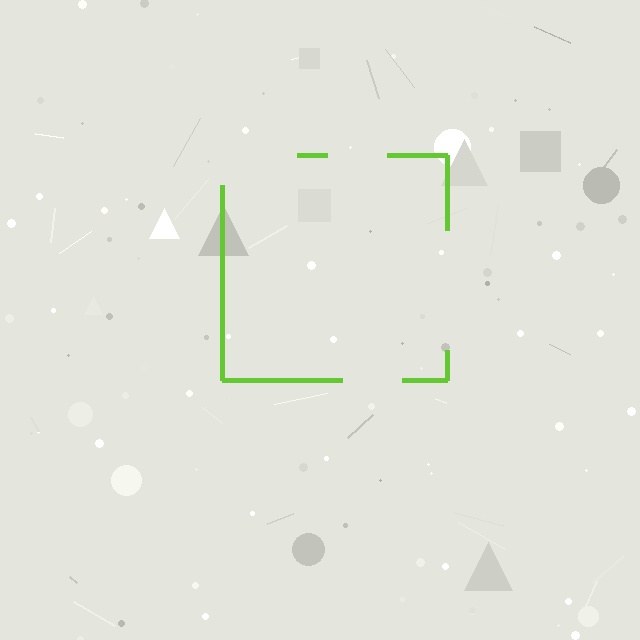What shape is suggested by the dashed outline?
The dashed outline suggests a square.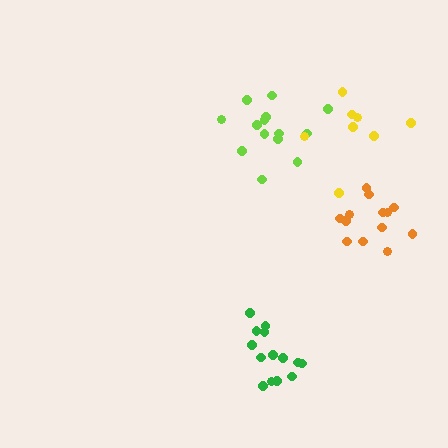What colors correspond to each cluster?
The clusters are colored: orange, green, lime, yellow.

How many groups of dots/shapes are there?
There are 4 groups.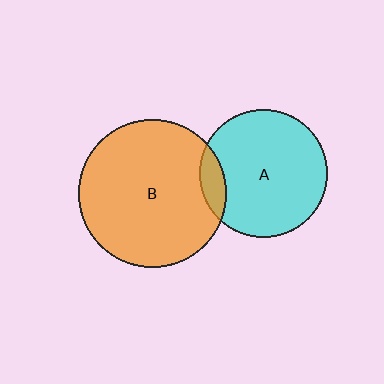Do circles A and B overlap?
Yes.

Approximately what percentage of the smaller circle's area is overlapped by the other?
Approximately 10%.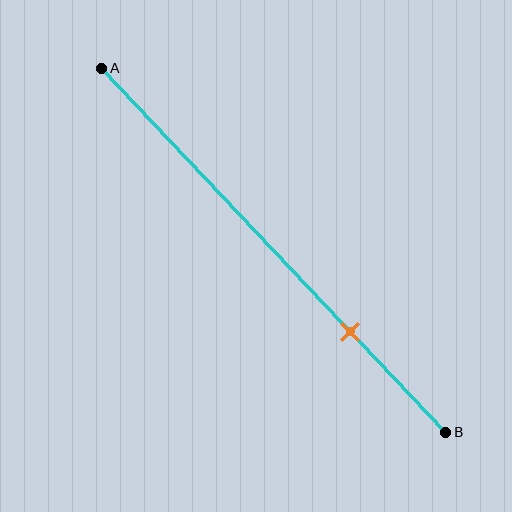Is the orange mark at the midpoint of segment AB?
No, the mark is at about 70% from A, not at the 50% midpoint.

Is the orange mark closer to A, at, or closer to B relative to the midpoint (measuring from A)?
The orange mark is closer to point B than the midpoint of segment AB.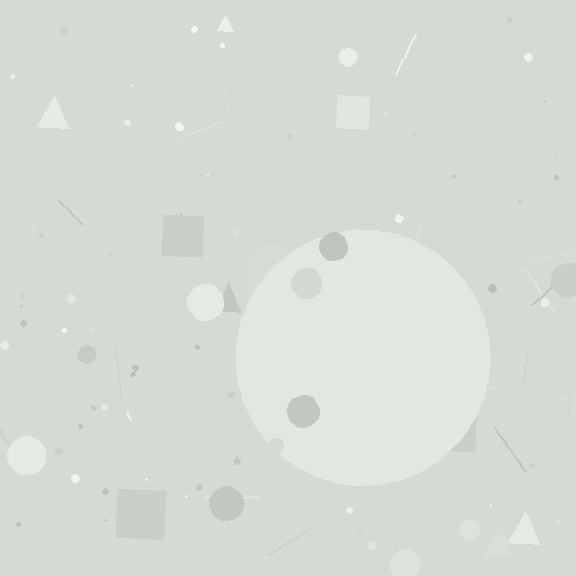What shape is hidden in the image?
A circle is hidden in the image.